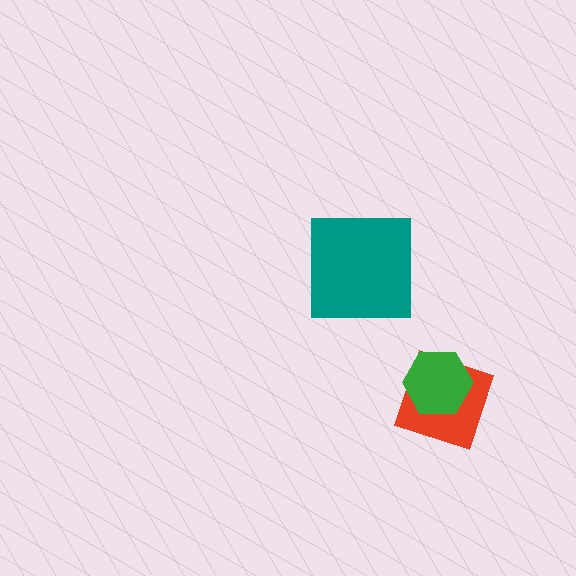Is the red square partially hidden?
Yes, it is partially covered by another shape.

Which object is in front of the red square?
The green hexagon is in front of the red square.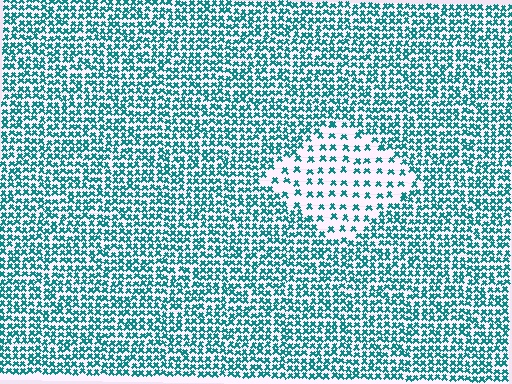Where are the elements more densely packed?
The elements are more densely packed outside the diamond boundary.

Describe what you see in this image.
The image contains small teal elements arranged at two different densities. A diamond-shaped region is visible where the elements are less densely packed than the surrounding area.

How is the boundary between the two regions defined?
The boundary is defined by a change in element density (approximately 2.5x ratio). All elements are the same color, size, and shape.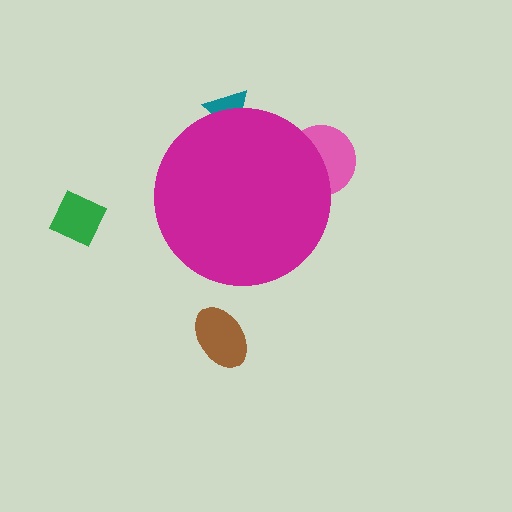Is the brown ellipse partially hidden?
No, the brown ellipse is fully visible.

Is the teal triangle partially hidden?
Yes, the teal triangle is partially hidden behind the magenta circle.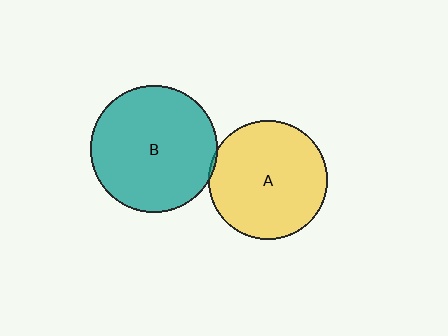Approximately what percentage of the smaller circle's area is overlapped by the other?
Approximately 5%.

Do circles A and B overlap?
Yes.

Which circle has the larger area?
Circle B (teal).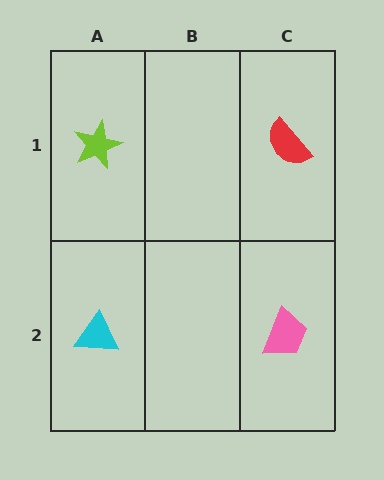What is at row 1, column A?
A lime star.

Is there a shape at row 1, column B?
No, that cell is empty.